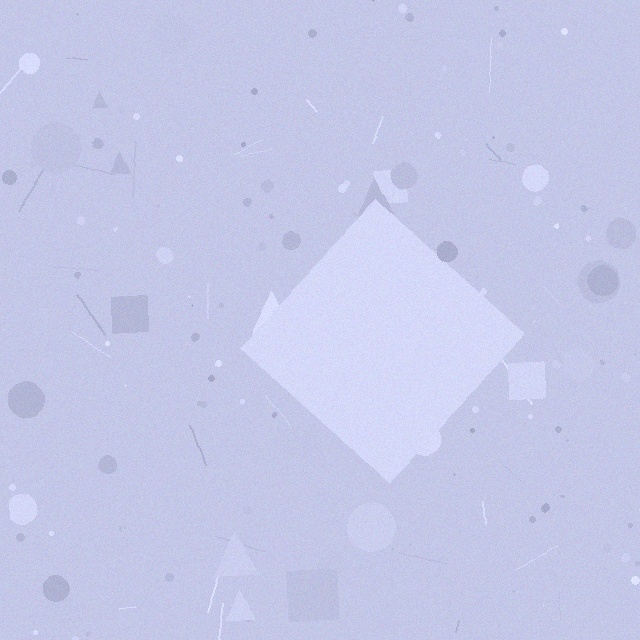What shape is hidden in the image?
A diamond is hidden in the image.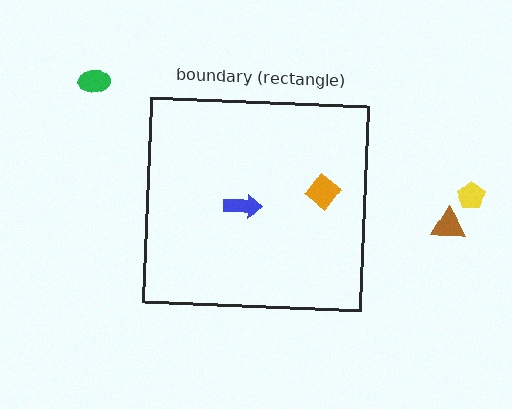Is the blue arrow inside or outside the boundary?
Inside.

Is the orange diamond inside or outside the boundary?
Inside.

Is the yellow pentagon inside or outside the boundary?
Outside.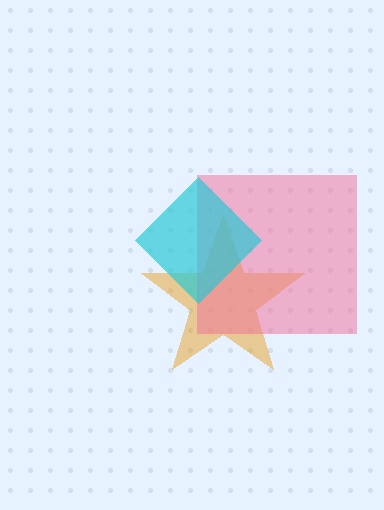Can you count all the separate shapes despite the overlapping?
Yes, there are 3 separate shapes.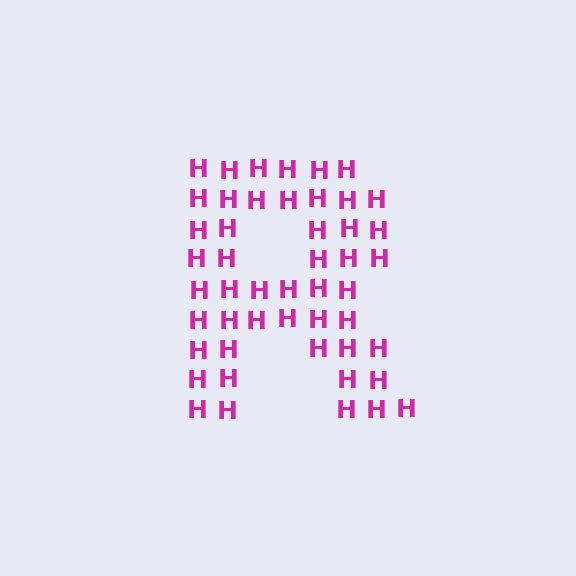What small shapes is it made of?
It is made of small letter H's.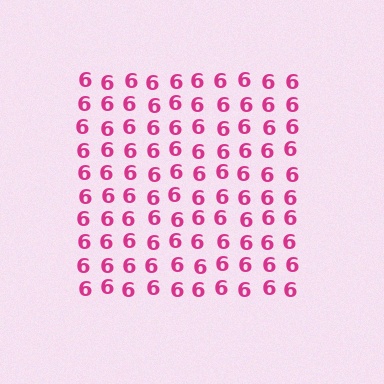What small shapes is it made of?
It is made of small digit 6's.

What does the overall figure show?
The overall figure shows a square.